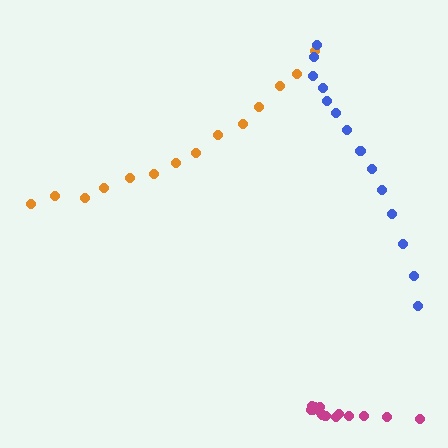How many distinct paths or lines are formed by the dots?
There are 3 distinct paths.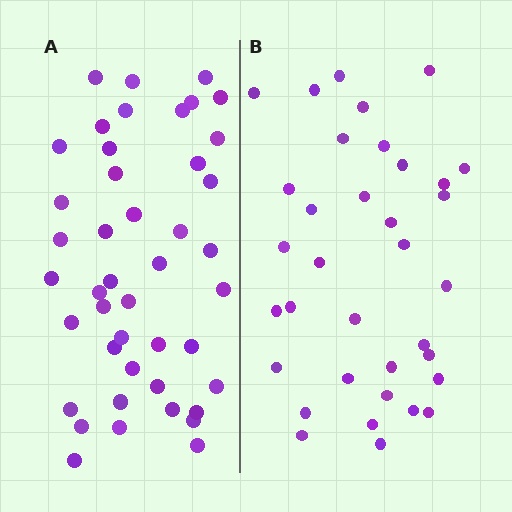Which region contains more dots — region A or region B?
Region A (the left region) has more dots.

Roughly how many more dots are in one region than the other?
Region A has roughly 8 or so more dots than region B.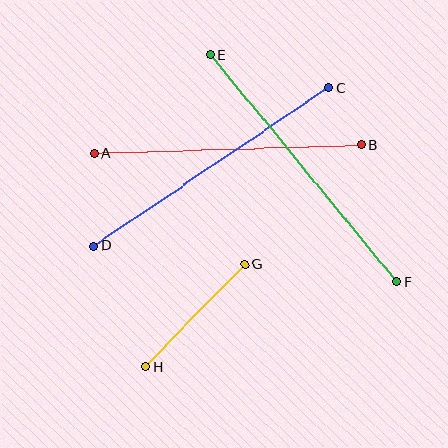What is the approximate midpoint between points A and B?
The midpoint is at approximately (228, 149) pixels.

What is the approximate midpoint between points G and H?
The midpoint is at approximately (195, 315) pixels.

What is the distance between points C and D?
The distance is approximately 284 pixels.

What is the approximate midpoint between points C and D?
The midpoint is at approximately (211, 167) pixels.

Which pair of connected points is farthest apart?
Points E and F are farthest apart.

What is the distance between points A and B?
The distance is approximately 267 pixels.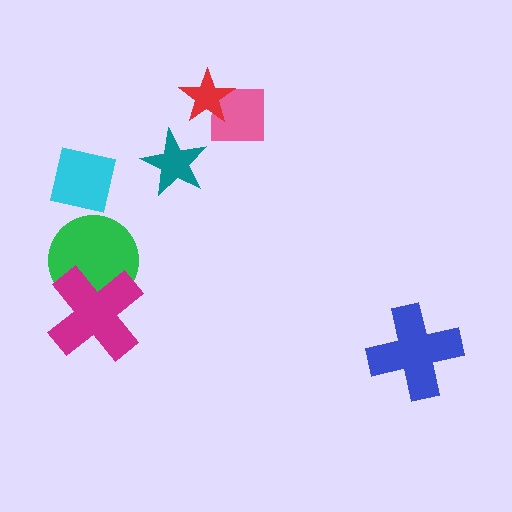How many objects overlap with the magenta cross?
1 object overlaps with the magenta cross.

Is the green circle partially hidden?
Yes, it is partially covered by another shape.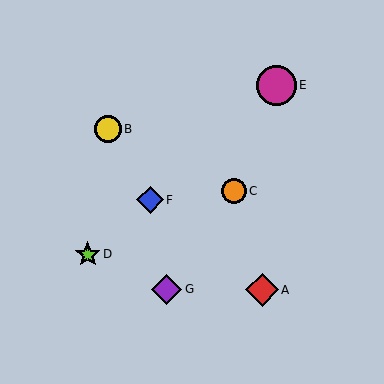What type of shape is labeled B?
Shape B is a yellow circle.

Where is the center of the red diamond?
The center of the red diamond is at (262, 290).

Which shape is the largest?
The magenta circle (labeled E) is the largest.